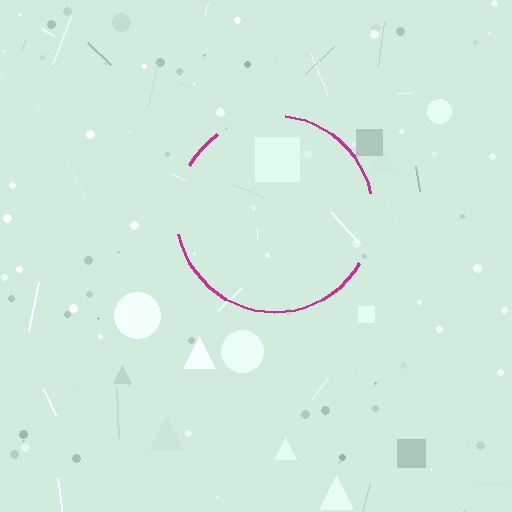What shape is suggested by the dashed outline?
The dashed outline suggests a circle.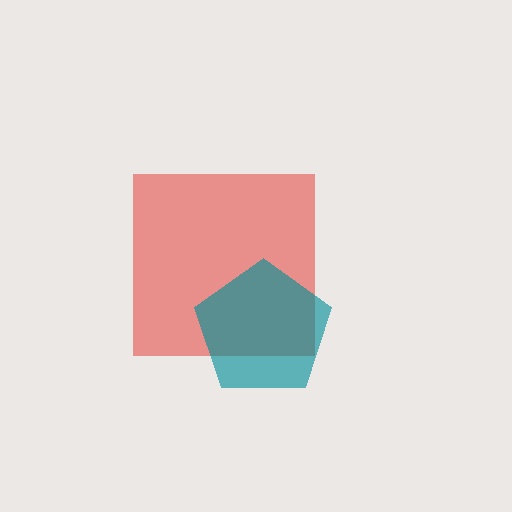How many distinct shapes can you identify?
There are 2 distinct shapes: a red square, a teal pentagon.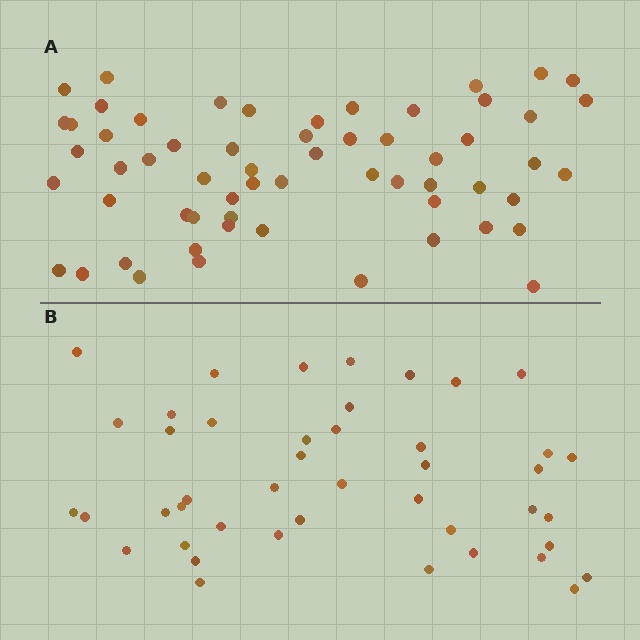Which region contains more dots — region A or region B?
Region A (the top region) has more dots.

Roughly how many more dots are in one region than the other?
Region A has approximately 15 more dots than region B.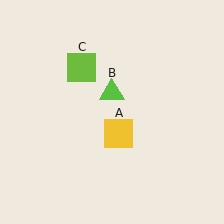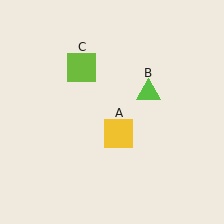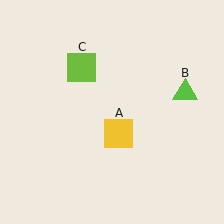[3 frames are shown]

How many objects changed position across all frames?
1 object changed position: lime triangle (object B).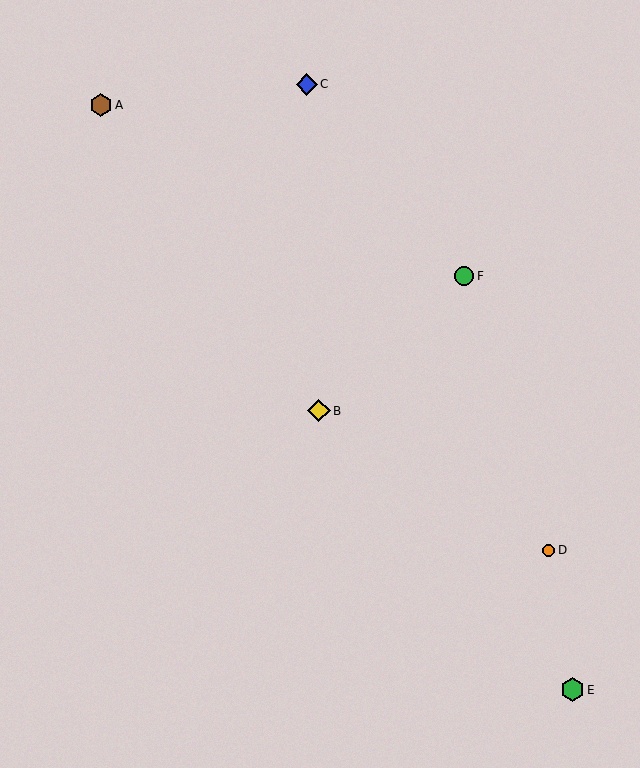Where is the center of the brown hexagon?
The center of the brown hexagon is at (101, 105).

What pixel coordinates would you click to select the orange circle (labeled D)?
Click at (548, 550) to select the orange circle D.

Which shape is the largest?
The green hexagon (labeled E) is the largest.